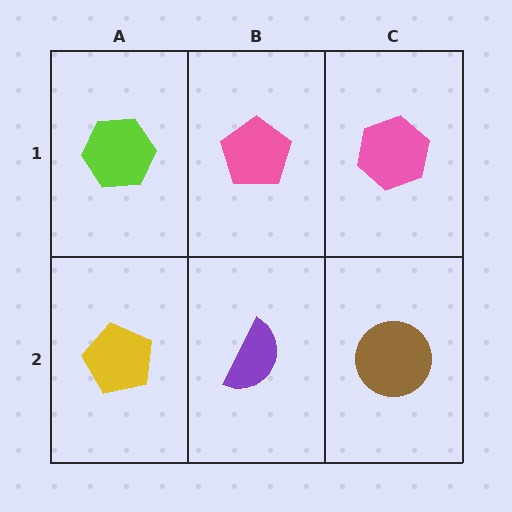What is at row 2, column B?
A purple semicircle.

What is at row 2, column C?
A brown circle.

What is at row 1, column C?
A pink hexagon.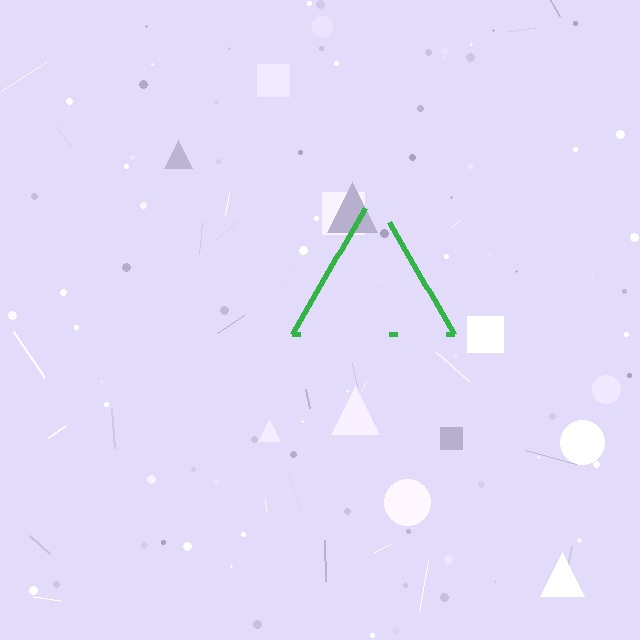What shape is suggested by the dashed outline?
The dashed outline suggests a triangle.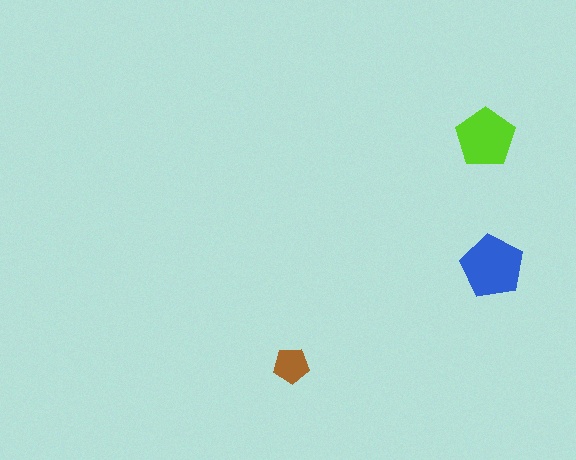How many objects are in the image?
There are 3 objects in the image.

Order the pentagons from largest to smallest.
the blue one, the lime one, the brown one.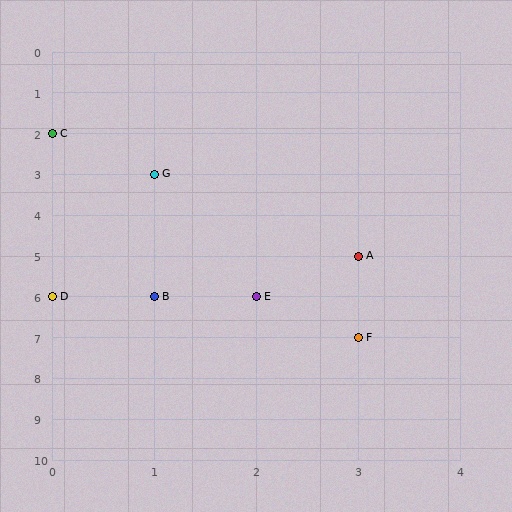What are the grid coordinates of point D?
Point D is at grid coordinates (0, 6).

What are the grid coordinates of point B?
Point B is at grid coordinates (1, 6).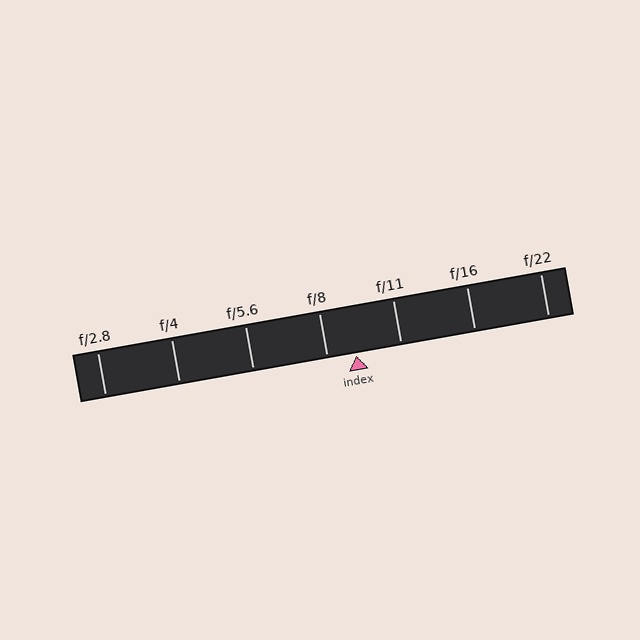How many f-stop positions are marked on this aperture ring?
There are 7 f-stop positions marked.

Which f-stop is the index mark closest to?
The index mark is closest to f/8.